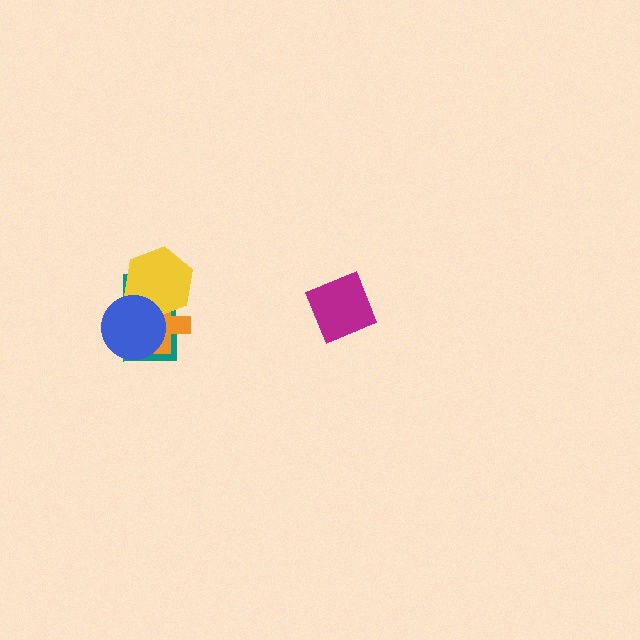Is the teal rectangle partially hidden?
Yes, it is partially covered by another shape.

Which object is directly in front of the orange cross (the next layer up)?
The yellow hexagon is directly in front of the orange cross.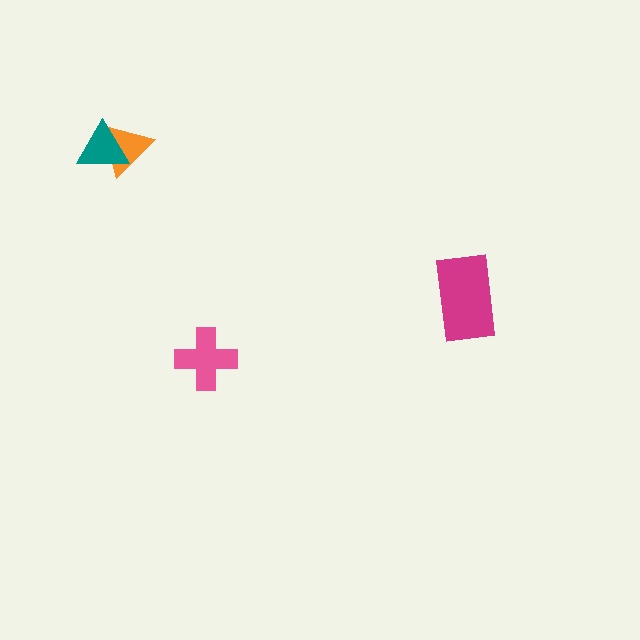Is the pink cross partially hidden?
No, no other shape covers it.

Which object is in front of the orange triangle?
The teal triangle is in front of the orange triangle.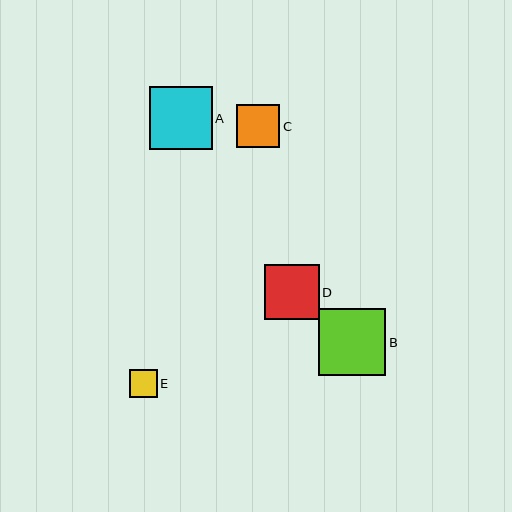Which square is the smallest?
Square E is the smallest with a size of approximately 28 pixels.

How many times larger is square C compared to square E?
Square C is approximately 1.6 times the size of square E.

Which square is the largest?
Square B is the largest with a size of approximately 67 pixels.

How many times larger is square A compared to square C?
Square A is approximately 1.4 times the size of square C.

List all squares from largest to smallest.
From largest to smallest: B, A, D, C, E.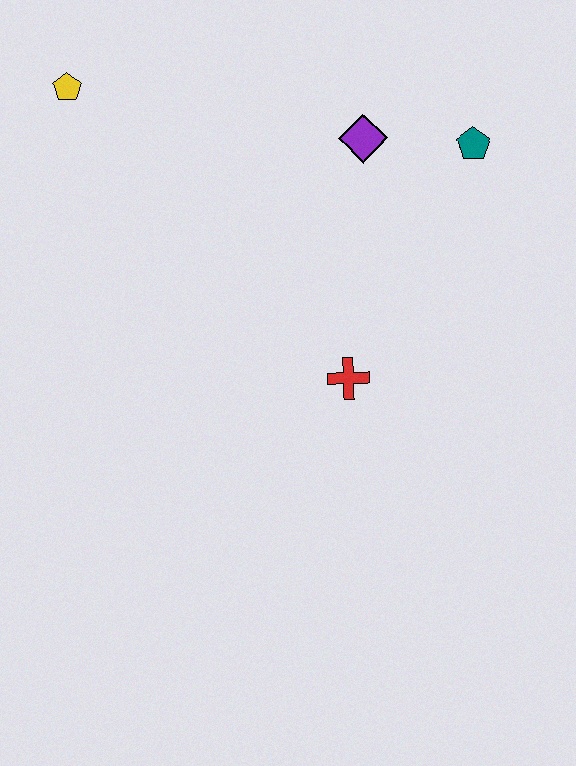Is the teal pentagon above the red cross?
Yes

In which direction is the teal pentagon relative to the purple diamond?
The teal pentagon is to the right of the purple diamond.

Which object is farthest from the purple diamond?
The yellow pentagon is farthest from the purple diamond.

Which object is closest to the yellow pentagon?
The purple diamond is closest to the yellow pentagon.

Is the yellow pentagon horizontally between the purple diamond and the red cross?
No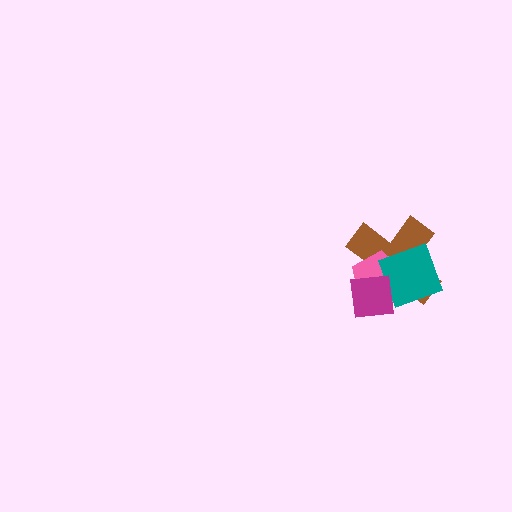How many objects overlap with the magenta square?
3 objects overlap with the magenta square.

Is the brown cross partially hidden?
Yes, it is partially covered by another shape.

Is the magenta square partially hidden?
No, no other shape covers it.